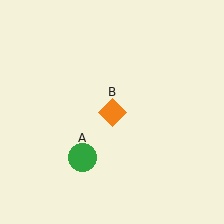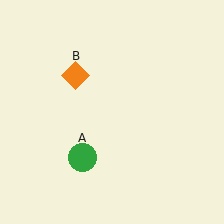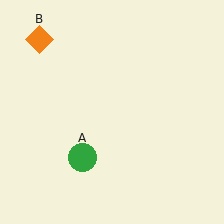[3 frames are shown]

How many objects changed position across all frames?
1 object changed position: orange diamond (object B).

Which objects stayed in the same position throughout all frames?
Green circle (object A) remained stationary.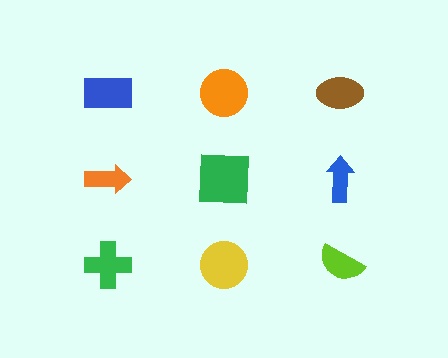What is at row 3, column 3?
A lime semicircle.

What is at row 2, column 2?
A green square.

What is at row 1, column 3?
A brown ellipse.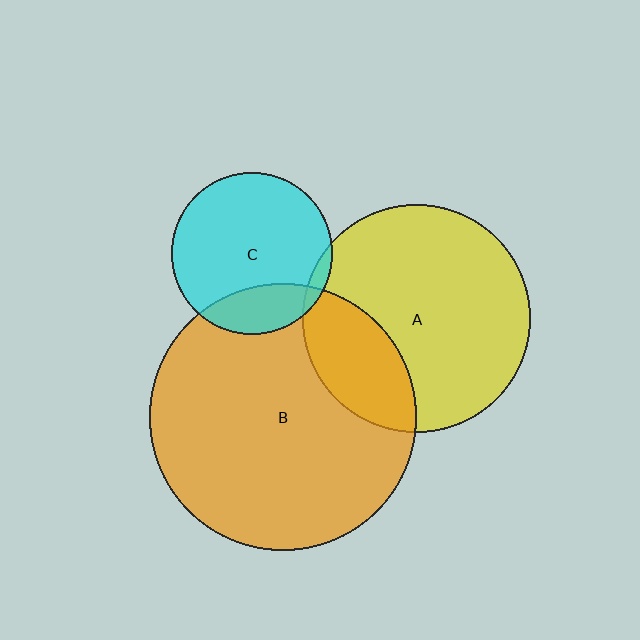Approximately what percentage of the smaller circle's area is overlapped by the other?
Approximately 20%.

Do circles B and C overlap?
Yes.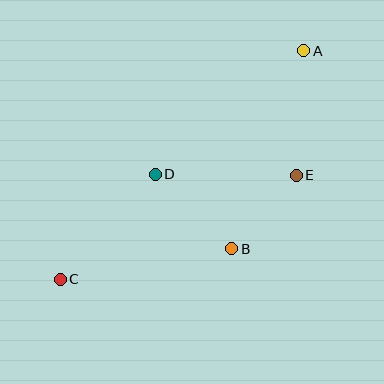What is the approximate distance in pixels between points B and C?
The distance between B and C is approximately 174 pixels.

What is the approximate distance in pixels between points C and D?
The distance between C and D is approximately 141 pixels.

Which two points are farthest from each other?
Points A and C are farthest from each other.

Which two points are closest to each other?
Points B and E are closest to each other.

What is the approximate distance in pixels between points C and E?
The distance between C and E is approximately 258 pixels.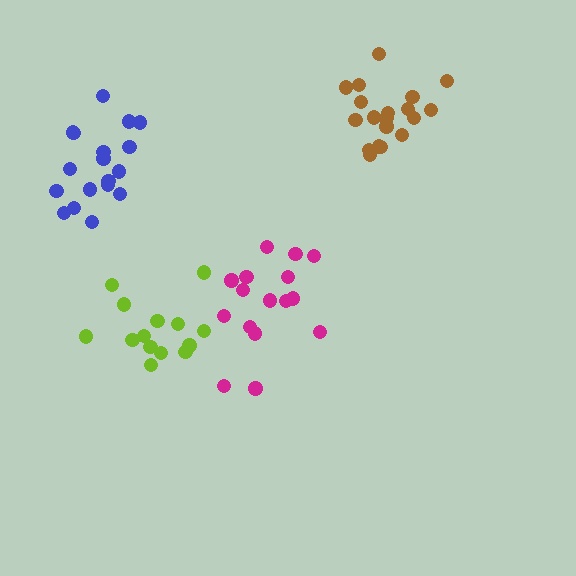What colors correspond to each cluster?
The clusters are colored: lime, brown, magenta, blue.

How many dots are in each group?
Group 1: 14 dots, Group 2: 19 dots, Group 3: 16 dots, Group 4: 18 dots (67 total).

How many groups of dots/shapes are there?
There are 4 groups.